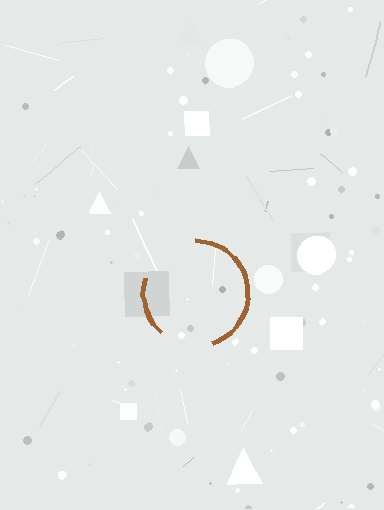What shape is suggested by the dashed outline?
The dashed outline suggests a circle.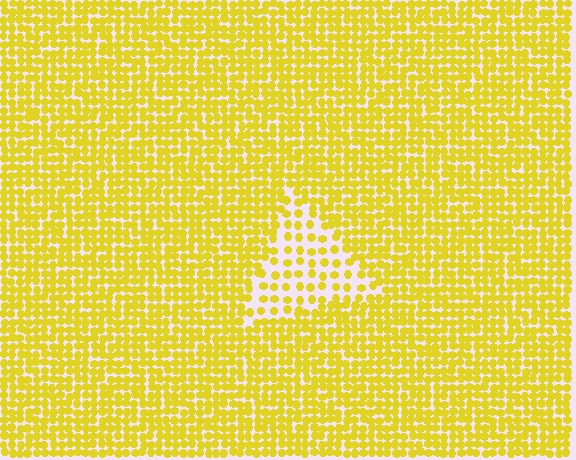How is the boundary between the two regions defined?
The boundary is defined by a change in element density (approximately 2.2x ratio). All elements are the same color, size, and shape.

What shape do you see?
I see a triangle.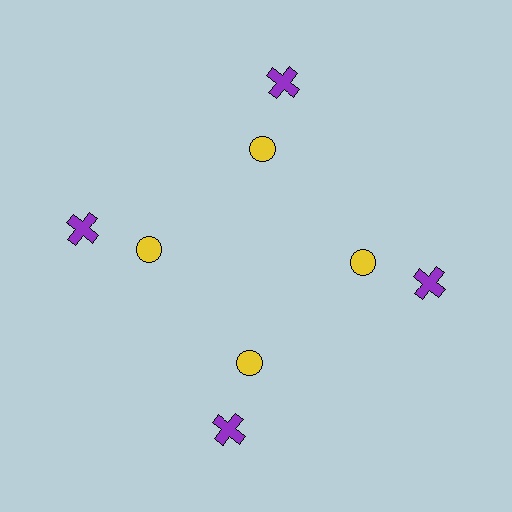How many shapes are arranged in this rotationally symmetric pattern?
There are 8 shapes, arranged in 4 groups of 2.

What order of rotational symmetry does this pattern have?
This pattern has 4-fold rotational symmetry.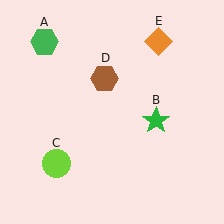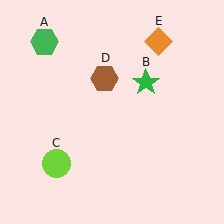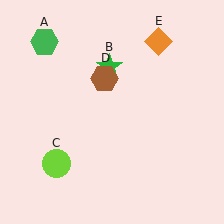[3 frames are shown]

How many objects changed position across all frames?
1 object changed position: green star (object B).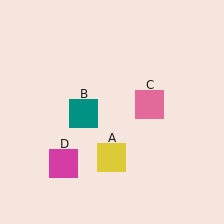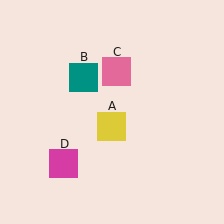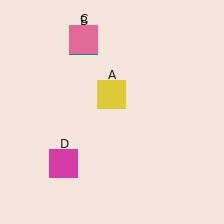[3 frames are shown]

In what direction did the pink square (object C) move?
The pink square (object C) moved up and to the left.